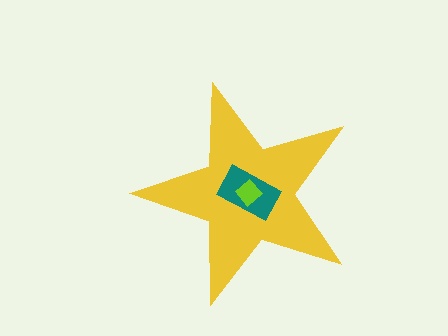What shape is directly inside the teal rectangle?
The lime diamond.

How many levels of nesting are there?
3.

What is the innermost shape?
The lime diamond.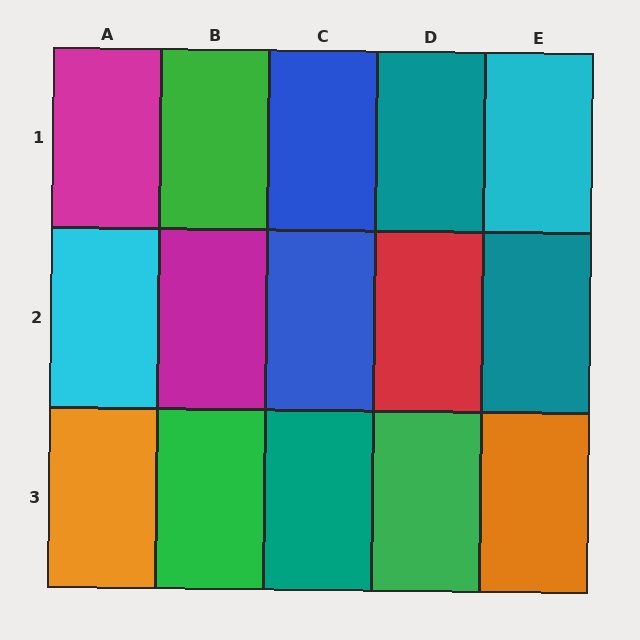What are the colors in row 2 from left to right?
Cyan, magenta, blue, red, teal.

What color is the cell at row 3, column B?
Green.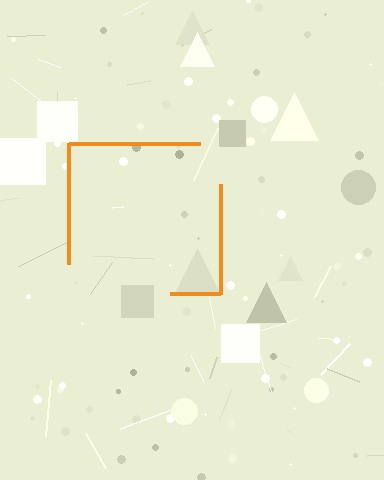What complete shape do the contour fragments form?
The contour fragments form a square.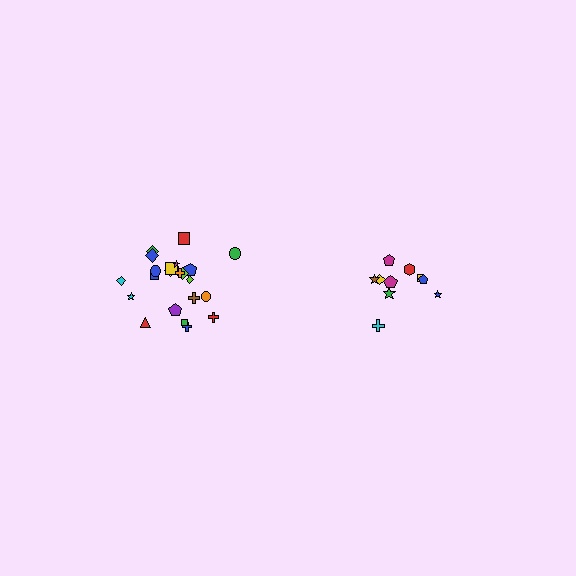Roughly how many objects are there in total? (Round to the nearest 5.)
Roughly 30 objects in total.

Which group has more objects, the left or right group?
The left group.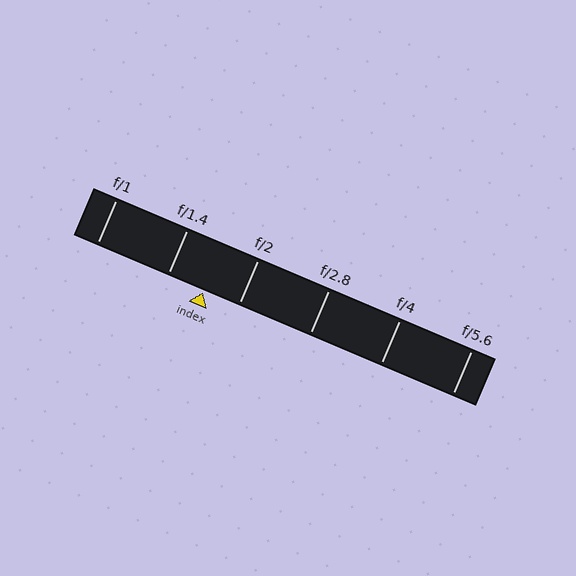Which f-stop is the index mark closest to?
The index mark is closest to f/2.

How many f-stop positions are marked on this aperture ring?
There are 6 f-stop positions marked.